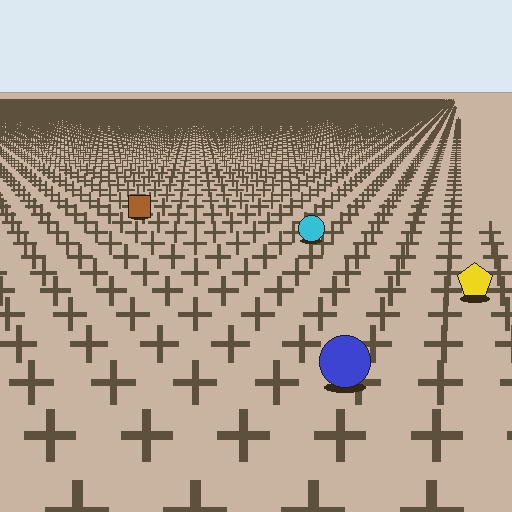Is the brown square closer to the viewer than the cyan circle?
No. The cyan circle is closer — you can tell from the texture gradient: the ground texture is coarser near it.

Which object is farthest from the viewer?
The brown square is farthest from the viewer. It appears smaller and the ground texture around it is denser.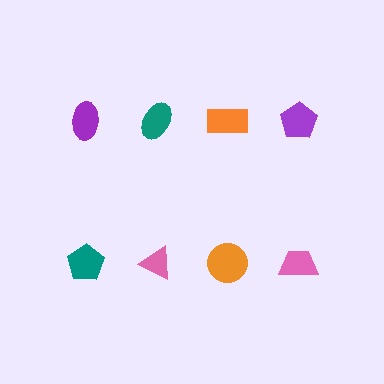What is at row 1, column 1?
A purple ellipse.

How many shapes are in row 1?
4 shapes.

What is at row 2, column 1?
A teal pentagon.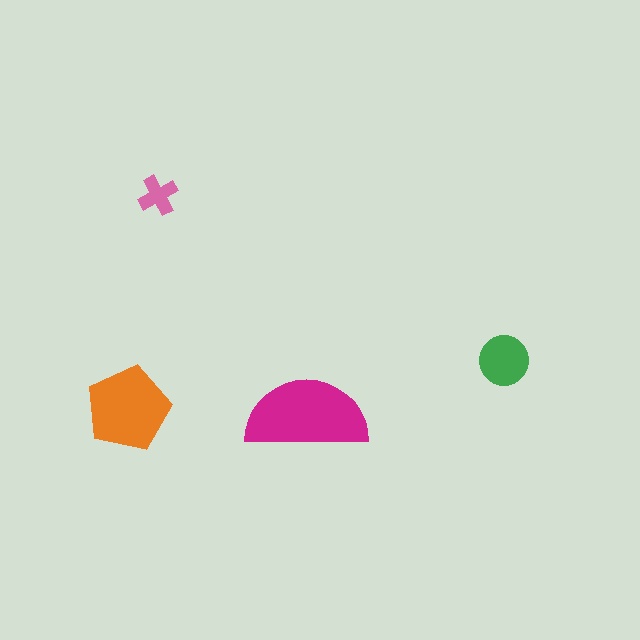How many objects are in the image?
There are 4 objects in the image.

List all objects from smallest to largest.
The pink cross, the green circle, the orange pentagon, the magenta semicircle.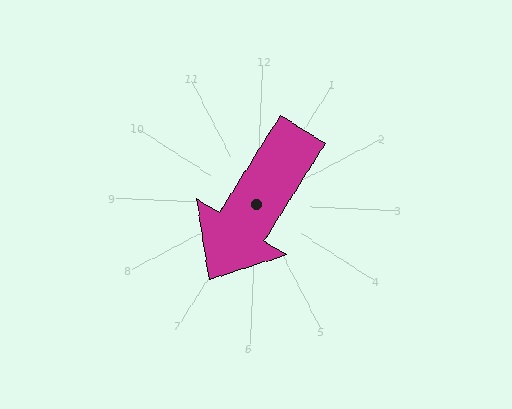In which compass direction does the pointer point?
Southwest.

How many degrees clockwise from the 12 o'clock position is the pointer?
Approximately 210 degrees.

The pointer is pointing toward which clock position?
Roughly 7 o'clock.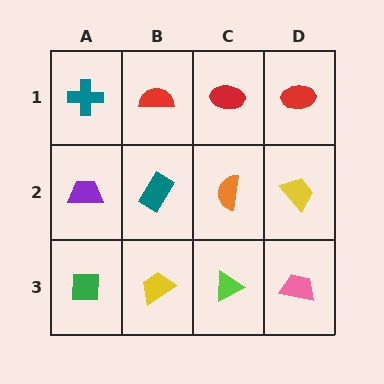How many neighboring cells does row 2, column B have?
4.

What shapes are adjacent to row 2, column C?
A red ellipse (row 1, column C), a lime triangle (row 3, column C), a teal rectangle (row 2, column B), a yellow trapezoid (row 2, column D).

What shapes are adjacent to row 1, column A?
A purple trapezoid (row 2, column A), a red semicircle (row 1, column B).